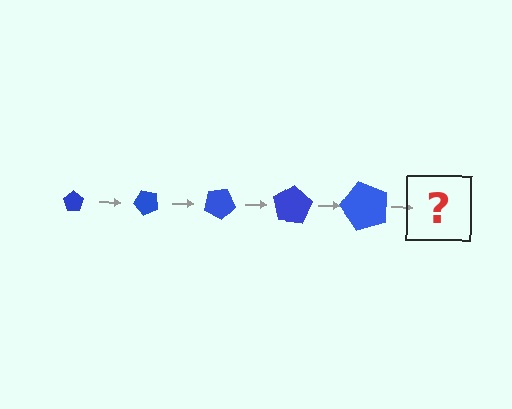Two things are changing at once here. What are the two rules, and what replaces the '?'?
The two rules are that the pentagon grows larger each step and it rotates 50 degrees each step. The '?' should be a pentagon, larger than the previous one and rotated 250 degrees from the start.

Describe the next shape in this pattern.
It should be a pentagon, larger than the previous one and rotated 250 degrees from the start.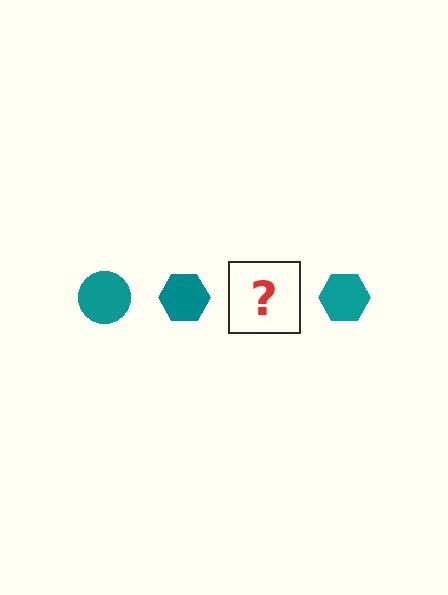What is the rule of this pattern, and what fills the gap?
The rule is that the pattern cycles through circle, hexagon shapes in teal. The gap should be filled with a teal circle.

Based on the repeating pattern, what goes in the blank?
The blank should be a teal circle.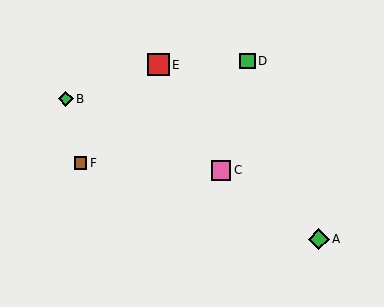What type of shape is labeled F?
Shape F is a brown square.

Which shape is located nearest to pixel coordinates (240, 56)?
The green square (labeled D) at (248, 61) is nearest to that location.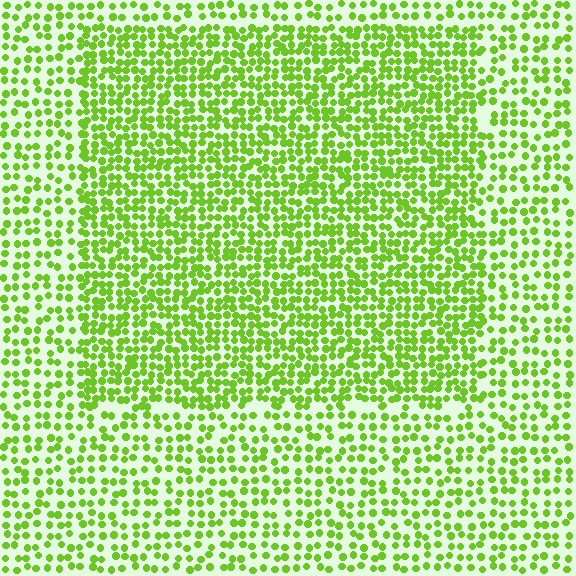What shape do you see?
I see a rectangle.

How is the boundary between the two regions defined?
The boundary is defined by a change in element density (approximately 1.7x ratio). All elements are the same color, size, and shape.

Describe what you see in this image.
The image contains small lime elements arranged at two different densities. A rectangle-shaped region is visible where the elements are more densely packed than the surrounding area.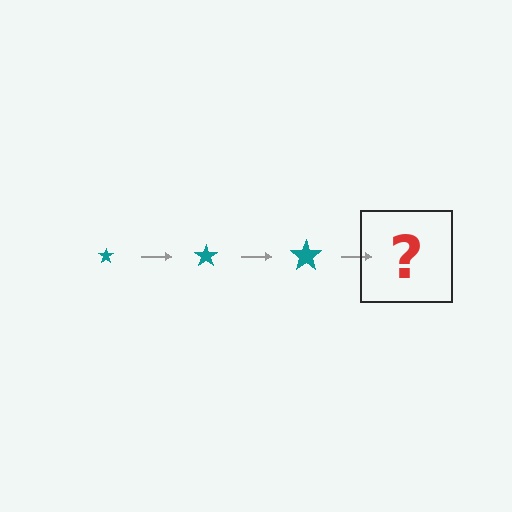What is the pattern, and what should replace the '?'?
The pattern is that the star gets progressively larger each step. The '?' should be a teal star, larger than the previous one.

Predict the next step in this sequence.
The next step is a teal star, larger than the previous one.